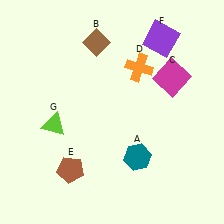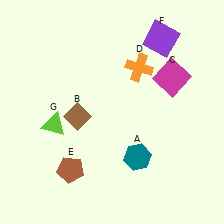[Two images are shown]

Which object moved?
The brown diamond (B) moved down.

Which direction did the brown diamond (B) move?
The brown diamond (B) moved down.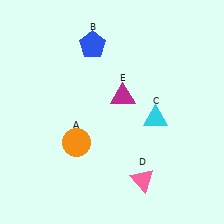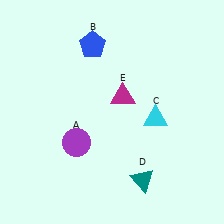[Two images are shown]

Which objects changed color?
A changed from orange to purple. D changed from pink to teal.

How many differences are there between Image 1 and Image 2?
There are 2 differences between the two images.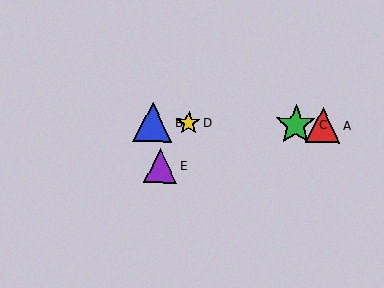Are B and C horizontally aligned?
Yes, both are at y≈122.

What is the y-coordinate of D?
Object D is at y≈123.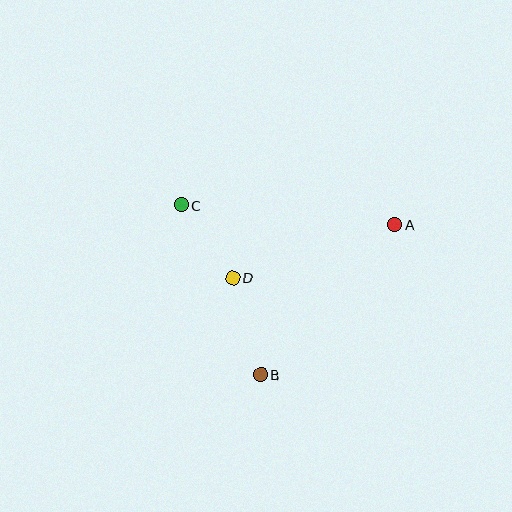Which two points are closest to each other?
Points C and D are closest to each other.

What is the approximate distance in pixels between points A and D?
The distance between A and D is approximately 170 pixels.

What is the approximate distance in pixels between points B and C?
The distance between B and C is approximately 187 pixels.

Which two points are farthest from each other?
Points A and C are farthest from each other.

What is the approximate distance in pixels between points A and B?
The distance between A and B is approximately 201 pixels.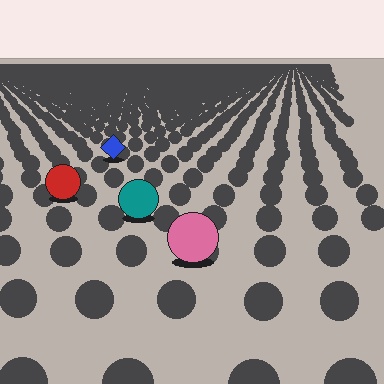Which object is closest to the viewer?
The pink circle is closest. The texture marks near it are larger and more spread out.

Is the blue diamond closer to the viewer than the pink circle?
No. The pink circle is closer — you can tell from the texture gradient: the ground texture is coarser near it.